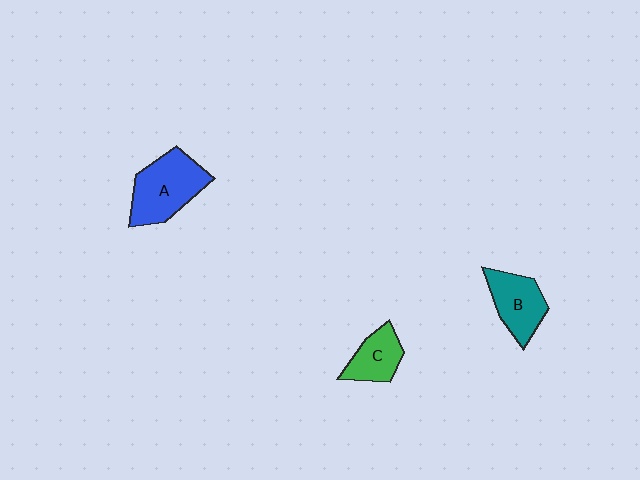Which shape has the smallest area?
Shape C (green).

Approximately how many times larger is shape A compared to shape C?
Approximately 1.7 times.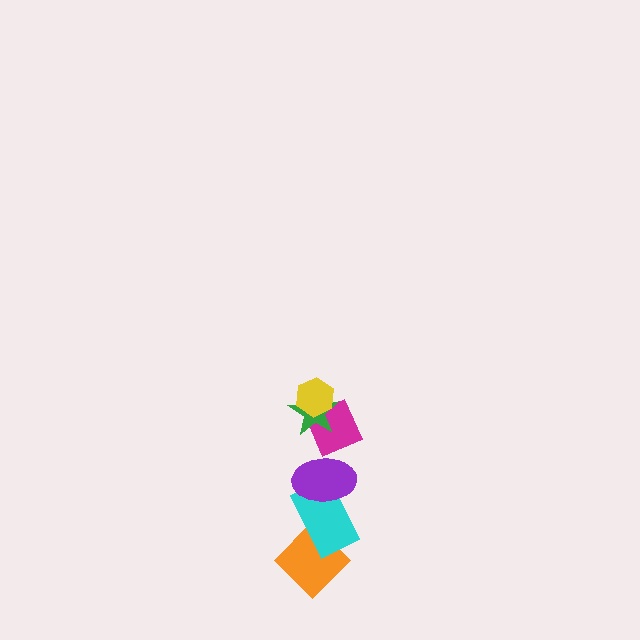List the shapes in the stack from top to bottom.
From top to bottom: the yellow hexagon, the green star, the magenta diamond, the purple ellipse, the cyan rectangle, the orange diamond.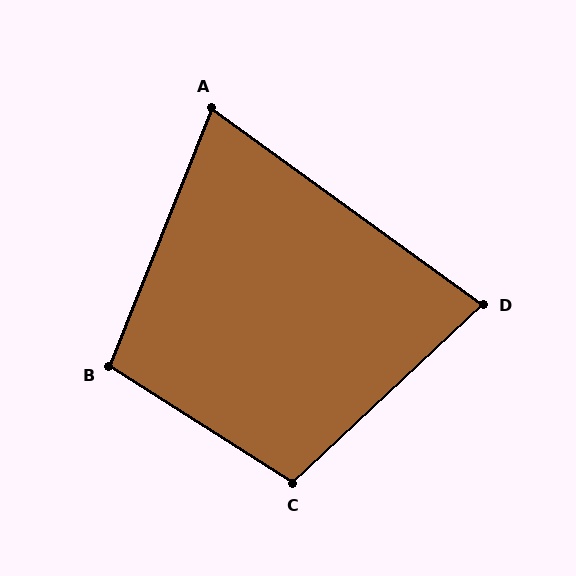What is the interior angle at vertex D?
Approximately 79 degrees (acute).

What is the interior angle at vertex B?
Approximately 101 degrees (obtuse).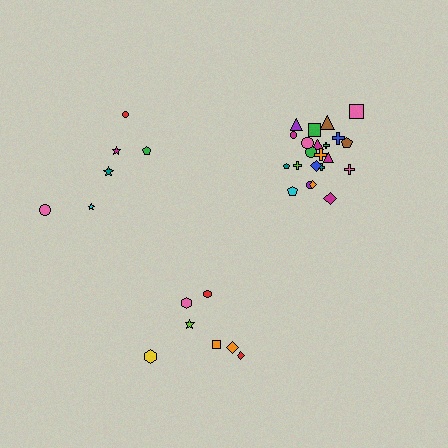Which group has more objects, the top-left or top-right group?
The top-right group.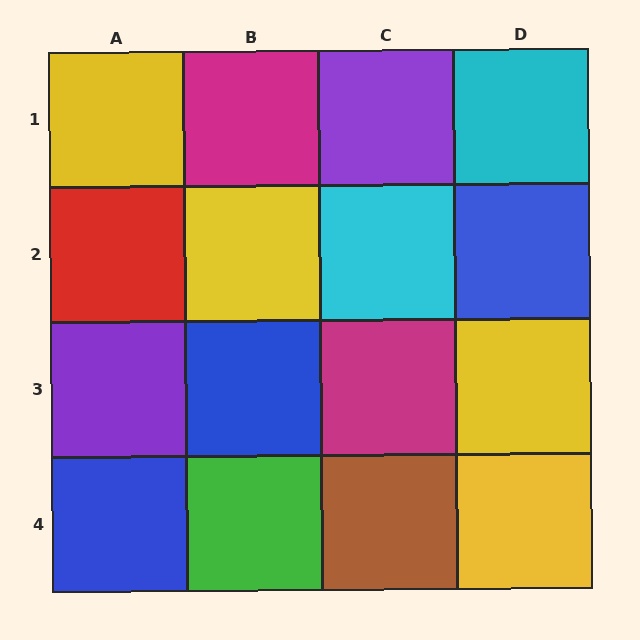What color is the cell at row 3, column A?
Purple.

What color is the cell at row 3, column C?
Magenta.